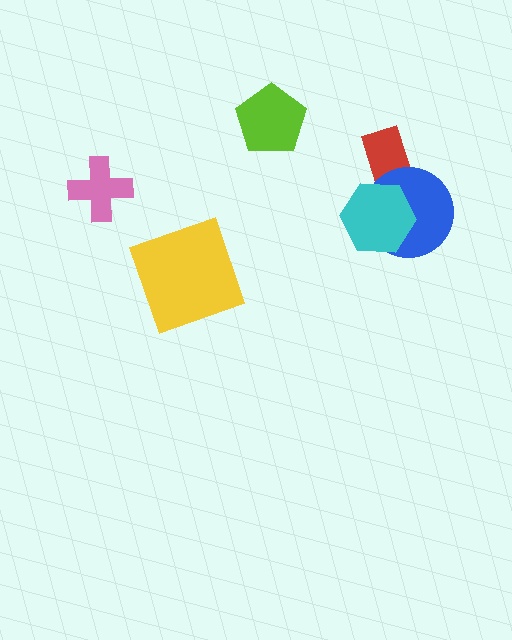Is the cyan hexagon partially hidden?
No, no other shape covers it.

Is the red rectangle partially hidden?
Yes, it is partially covered by another shape.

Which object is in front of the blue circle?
The cyan hexagon is in front of the blue circle.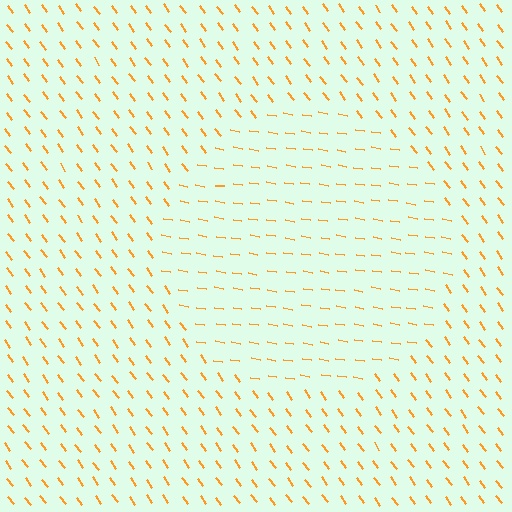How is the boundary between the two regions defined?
The boundary is defined purely by a change in line orientation (approximately 45 degrees difference). All lines are the same color and thickness.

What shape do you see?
I see a circle.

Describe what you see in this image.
The image is filled with small orange line segments. A circle region in the image has lines oriented differently from the surrounding lines, creating a visible texture boundary.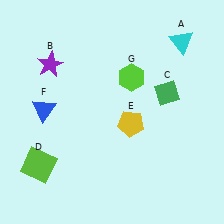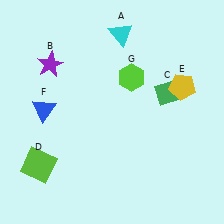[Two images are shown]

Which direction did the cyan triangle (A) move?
The cyan triangle (A) moved left.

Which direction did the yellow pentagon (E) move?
The yellow pentagon (E) moved right.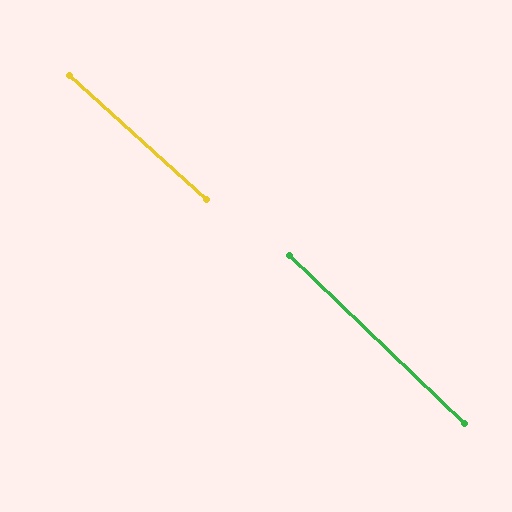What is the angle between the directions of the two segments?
Approximately 2 degrees.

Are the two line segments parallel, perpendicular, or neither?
Parallel — their directions differ by only 1.9°.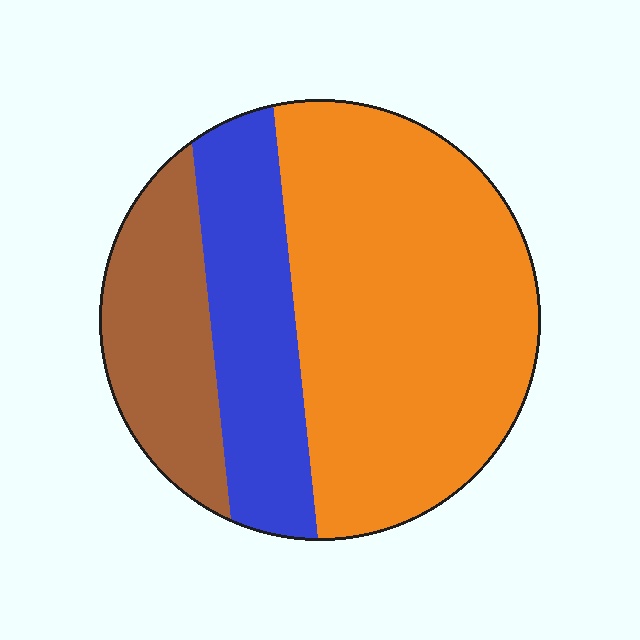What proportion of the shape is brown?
Brown covers around 20% of the shape.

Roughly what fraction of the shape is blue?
Blue covers roughly 25% of the shape.